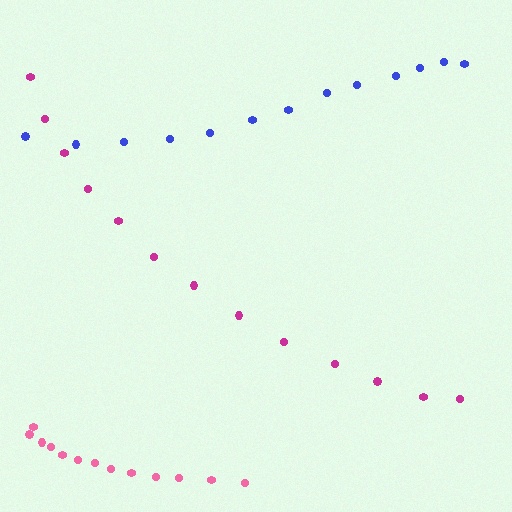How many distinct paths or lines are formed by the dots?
There are 3 distinct paths.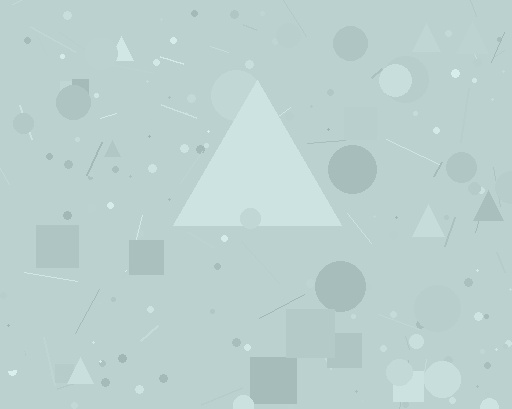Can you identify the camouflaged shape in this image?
The camouflaged shape is a triangle.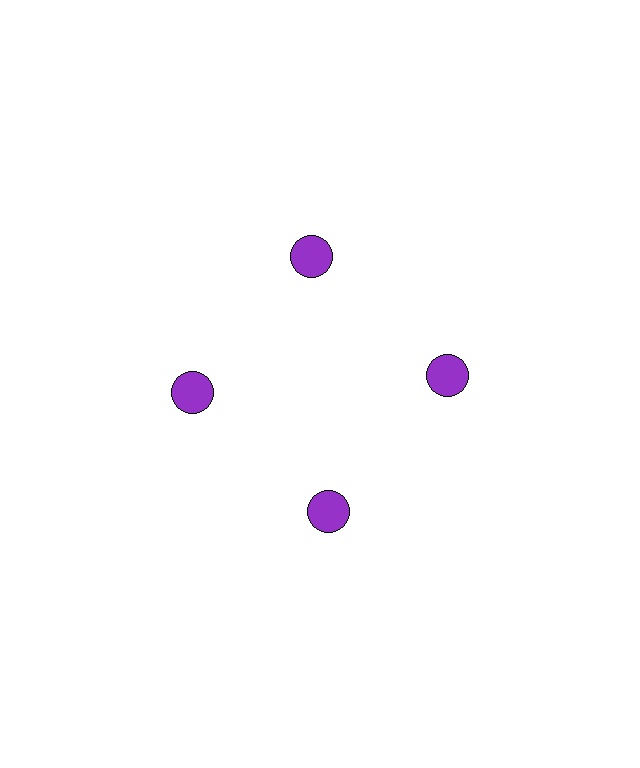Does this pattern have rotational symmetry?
Yes, this pattern has 4-fold rotational symmetry. It looks the same after rotating 90 degrees around the center.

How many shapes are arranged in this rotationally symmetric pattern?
There are 4 shapes, arranged in 4 groups of 1.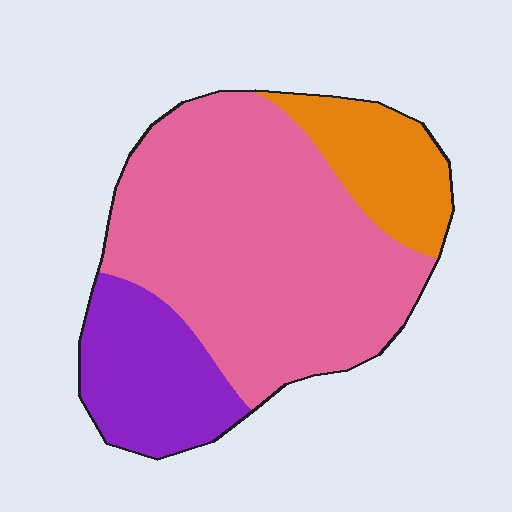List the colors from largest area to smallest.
From largest to smallest: pink, purple, orange.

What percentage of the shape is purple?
Purple covers 21% of the shape.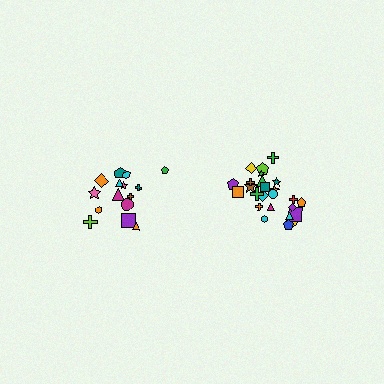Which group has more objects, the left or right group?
The right group.